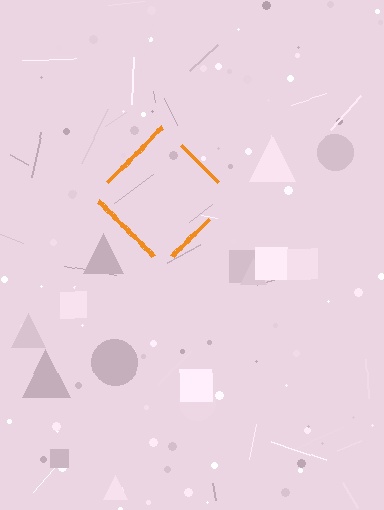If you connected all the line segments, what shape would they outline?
They would outline a diamond.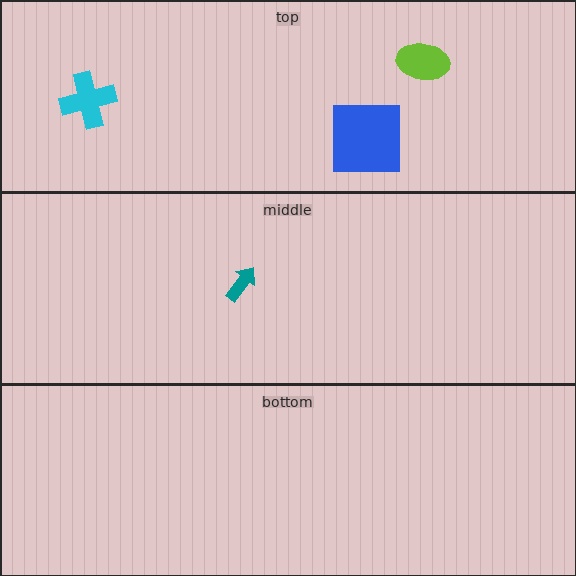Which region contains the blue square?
The top region.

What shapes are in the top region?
The blue square, the lime ellipse, the cyan cross.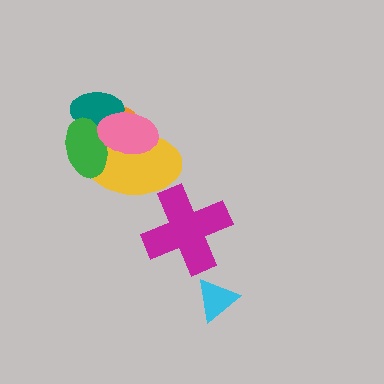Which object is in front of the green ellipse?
The pink ellipse is in front of the green ellipse.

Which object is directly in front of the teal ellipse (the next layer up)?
The yellow ellipse is directly in front of the teal ellipse.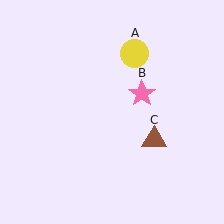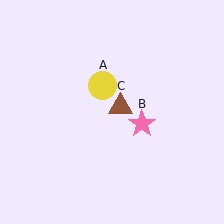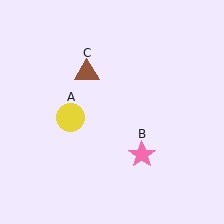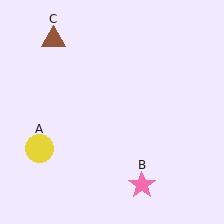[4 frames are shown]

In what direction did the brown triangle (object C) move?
The brown triangle (object C) moved up and to the left.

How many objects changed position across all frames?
3 objects changed position: yellow circle (object A), pink star (object B), brown triangle (object C).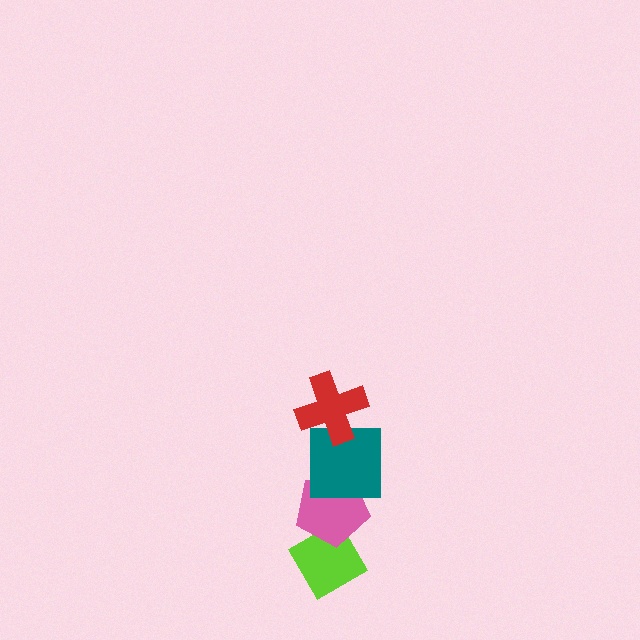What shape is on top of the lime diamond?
The pink pentagon is on top of the lime diamond.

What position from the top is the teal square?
The teal square is 2nd from the top.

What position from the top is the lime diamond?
The lime diamond is 4th from the top.